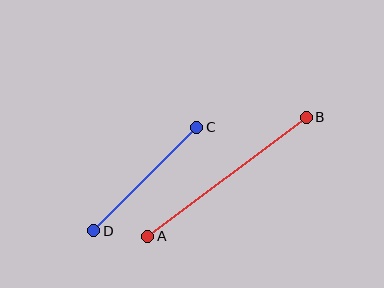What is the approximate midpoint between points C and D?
The midpoint is at approximately (145, 179) pixels.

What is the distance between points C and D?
The distance is approximately 146 pixels.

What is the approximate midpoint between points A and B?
The midpoint is at approximately (227, 177) pixels.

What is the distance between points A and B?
The distance is approximately 198 pixels.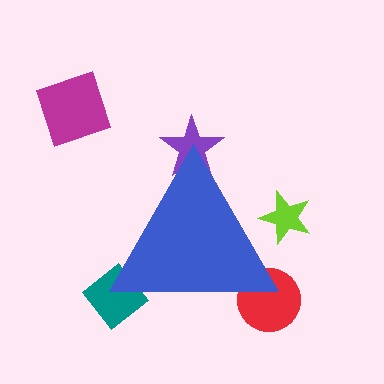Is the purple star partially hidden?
Yes, the purple star is partially hidden behind the blue triangle.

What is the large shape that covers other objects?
A blue triangle.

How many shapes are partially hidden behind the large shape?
4 shapes are partially hidden.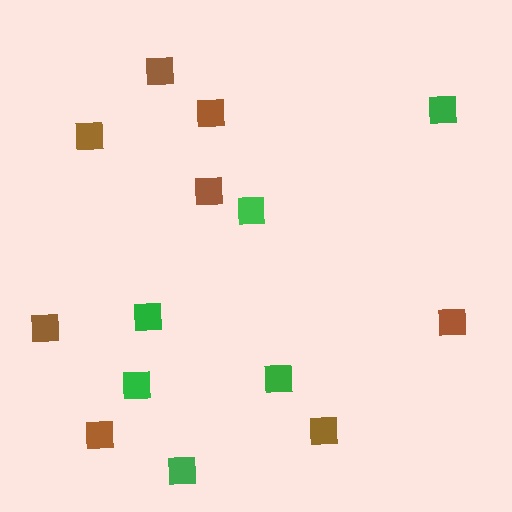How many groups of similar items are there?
There are 2 groups: one group of brown squares (8) and one group of green squares (6).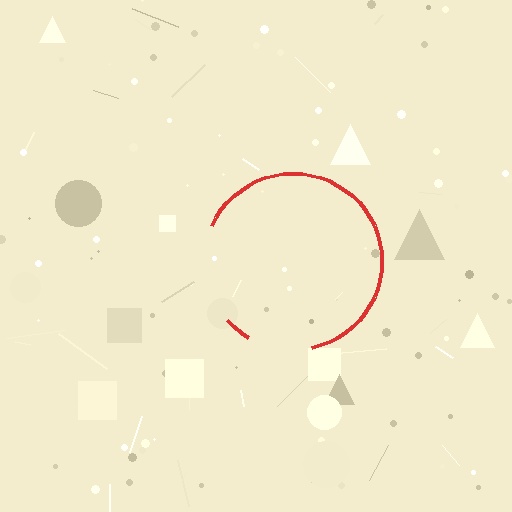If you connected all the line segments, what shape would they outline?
They would outline a circle.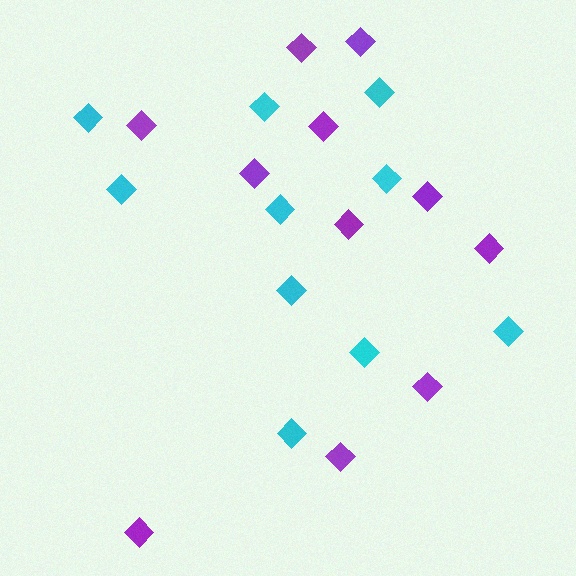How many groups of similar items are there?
There are 2 groups: one group of purple diamonds (11) and one group of cyan diamonds (10).